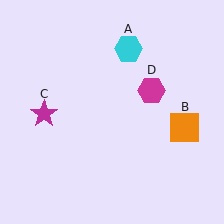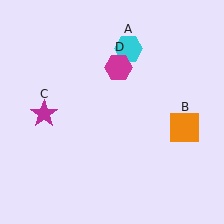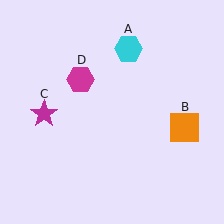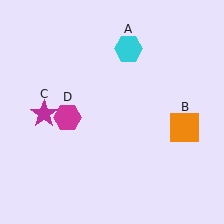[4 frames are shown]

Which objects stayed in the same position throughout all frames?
Cyan hexagon (object A) and orange square (object B) and magenta star (object C) remained stationary.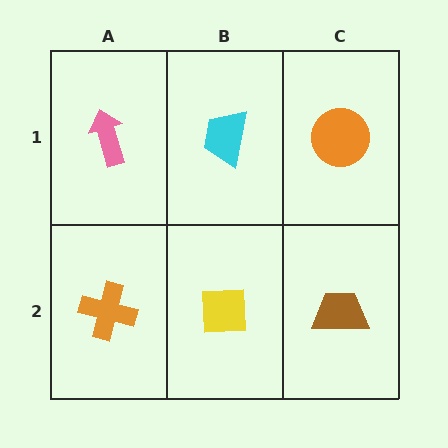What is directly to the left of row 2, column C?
A yellow square.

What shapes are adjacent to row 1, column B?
A yellow square (row 2, column B), a pink arrow (row 1, column A), an orange circle (row 1, column C).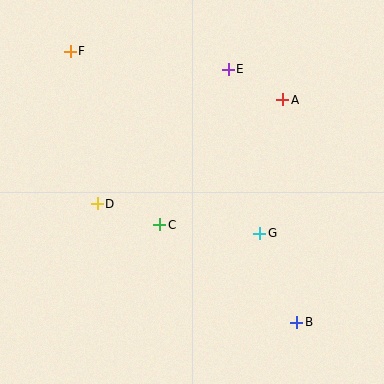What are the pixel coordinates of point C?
Point C is at (160, 225).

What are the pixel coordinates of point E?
Point E is at (228, 69).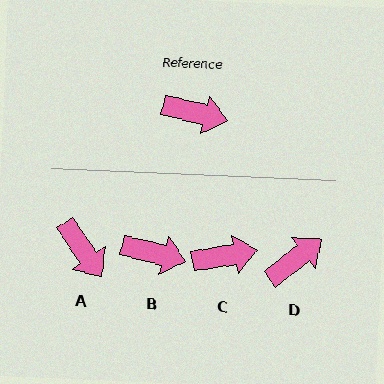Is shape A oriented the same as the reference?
No, it is off by about 42 degrees.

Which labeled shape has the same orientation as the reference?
B.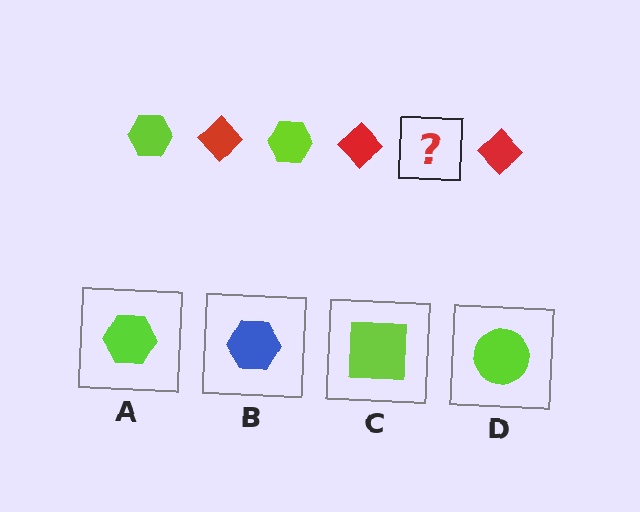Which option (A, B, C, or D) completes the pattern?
A.